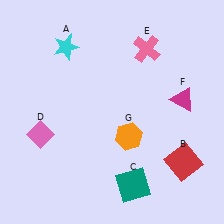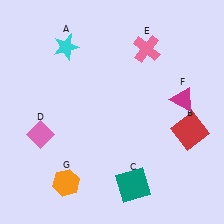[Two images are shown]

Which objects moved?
The objects that moved are: the red square (B), the orange hexagon (G).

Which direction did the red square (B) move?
The red square (B) moved up.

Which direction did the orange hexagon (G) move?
The orange hexagon (G) moved left.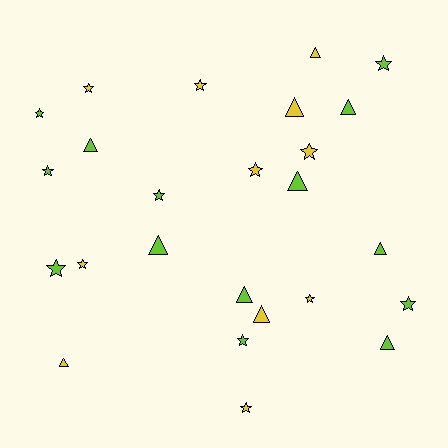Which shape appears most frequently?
Star, with 14 objects.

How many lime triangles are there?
There are 7 lime triangles.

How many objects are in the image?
There are 25 objects.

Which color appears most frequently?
Lime, with 14 objects.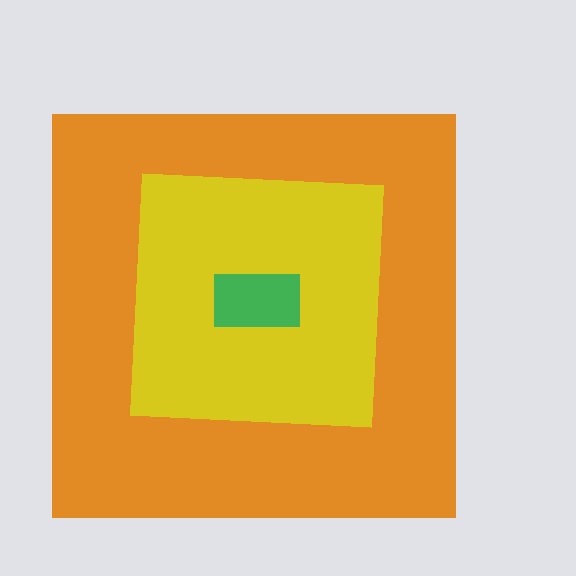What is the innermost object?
The green rectangle.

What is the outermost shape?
The orange square.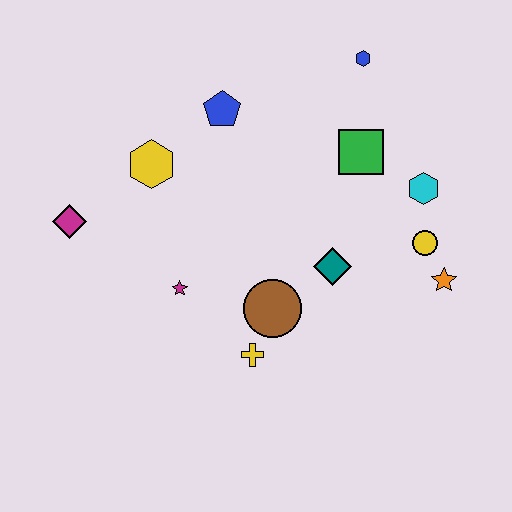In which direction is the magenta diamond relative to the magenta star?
The magenta diamond is to the left of the magenta star.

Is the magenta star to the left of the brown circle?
Yes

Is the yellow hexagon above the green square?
No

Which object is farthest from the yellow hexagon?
The orange star is farthest from the yellow hexagon.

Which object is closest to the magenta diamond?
The yellow hexagon is closest to the magenta diamond.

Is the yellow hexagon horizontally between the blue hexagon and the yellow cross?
No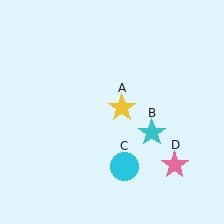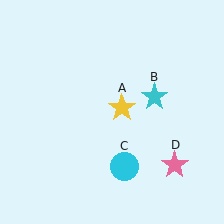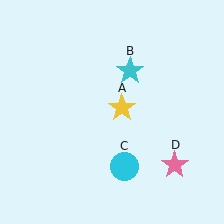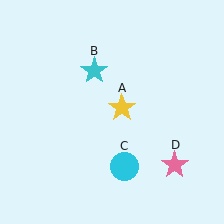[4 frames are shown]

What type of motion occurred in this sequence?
The cyan star (object B) rotated counterclockwise around the center of the scene.